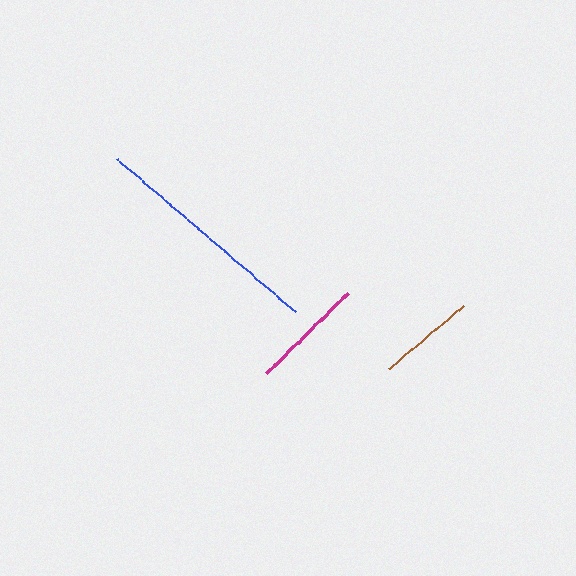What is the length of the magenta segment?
The magenta segment is approximately 114 pixels long.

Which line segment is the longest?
The blue line is the longest at approximately 236 pixels.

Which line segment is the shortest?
The brown line is the shortest at approximately 99 pixels.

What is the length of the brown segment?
The brown segment is approximately 99 pixels long.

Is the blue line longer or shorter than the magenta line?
The blue line is longer than the magenta line.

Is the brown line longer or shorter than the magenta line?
The magenta line is longer than the brown line.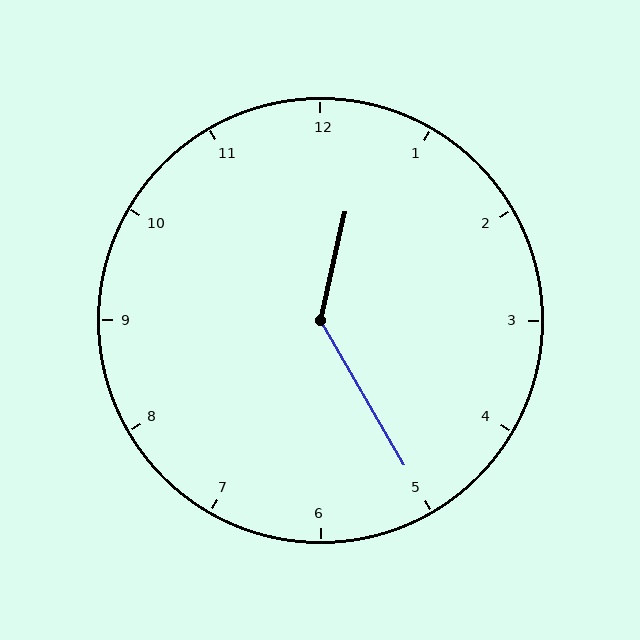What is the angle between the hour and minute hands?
Approximately 138 degrees.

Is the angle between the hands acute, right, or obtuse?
It is obtuse.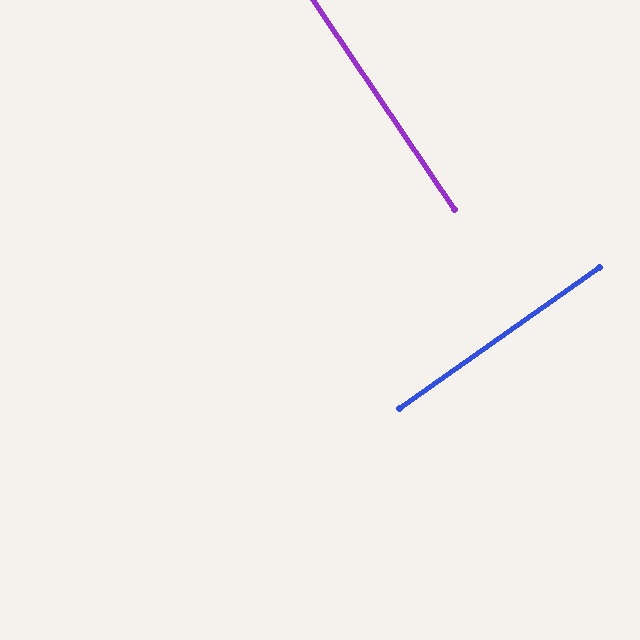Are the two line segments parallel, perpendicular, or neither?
Perpendicular — they meet at approximately 89°.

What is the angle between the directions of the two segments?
Approximately 89 degrees.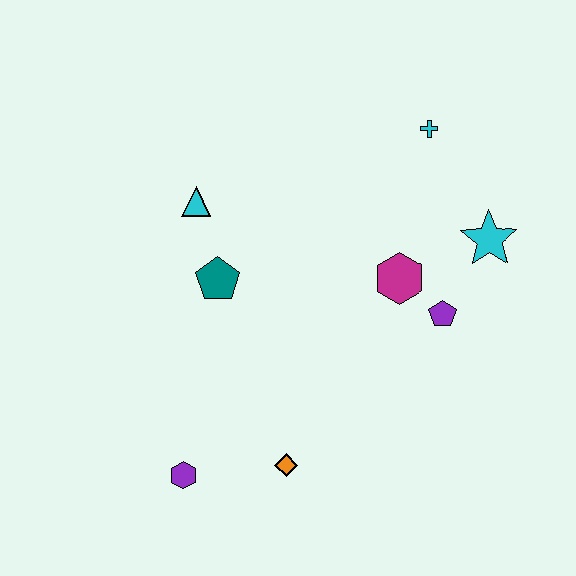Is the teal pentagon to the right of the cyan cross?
No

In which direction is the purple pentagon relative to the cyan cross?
The purple pentagon is below the cyan cross.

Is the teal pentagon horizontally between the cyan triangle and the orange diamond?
Yes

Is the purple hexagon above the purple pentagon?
No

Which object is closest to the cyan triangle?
The teal pentagon is closest to the cyan triangle.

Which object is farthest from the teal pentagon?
The cyan star is farthest from the teal pentagon.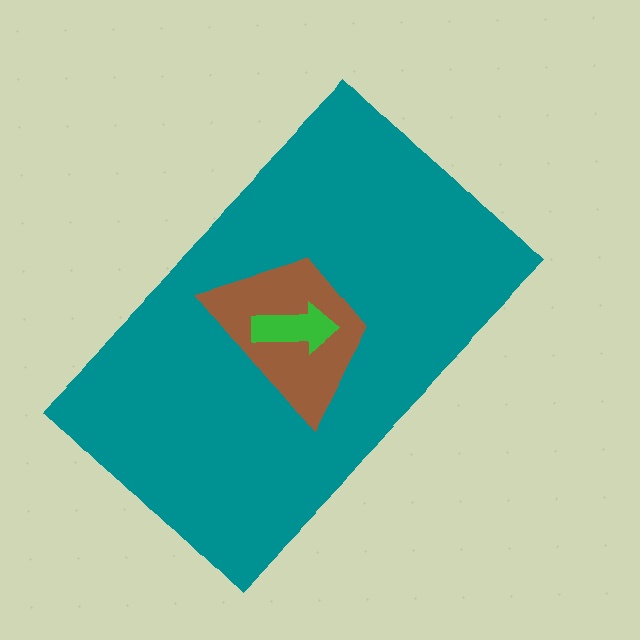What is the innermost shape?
The green arrow.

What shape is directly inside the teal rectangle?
The brown trapezoid.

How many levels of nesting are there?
3.